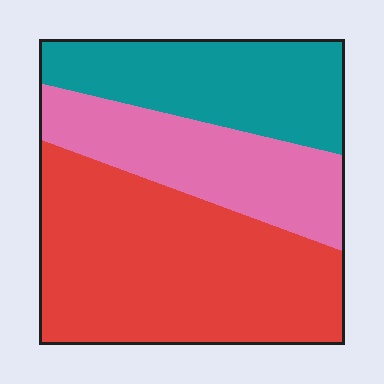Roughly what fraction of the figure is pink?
Pink takes up about one quarter (1/4) of the figure.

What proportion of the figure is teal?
Teal covers about 25% of the figure.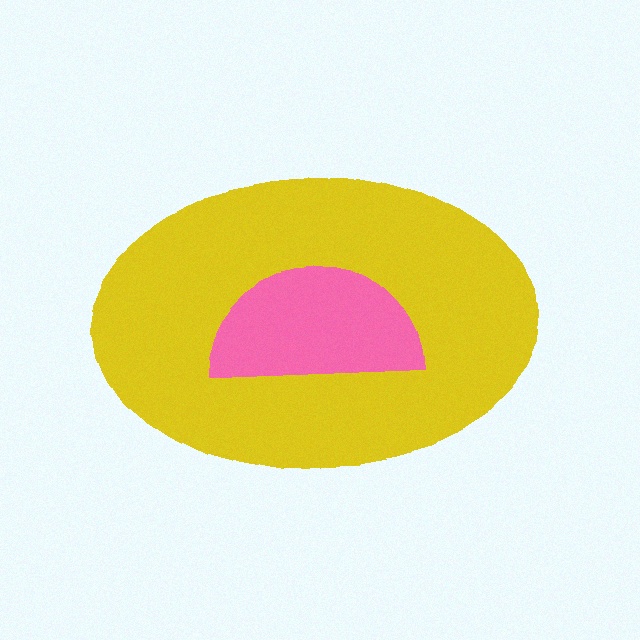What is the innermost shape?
The pink semicircle.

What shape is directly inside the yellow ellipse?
The pink semicircle.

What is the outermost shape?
The yellow ellipse.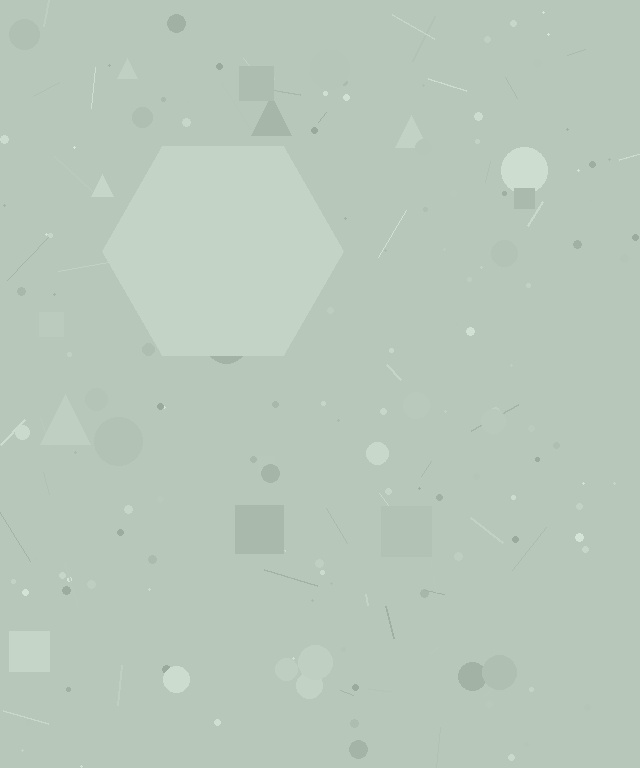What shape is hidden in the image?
A hexagon is hidden in the image.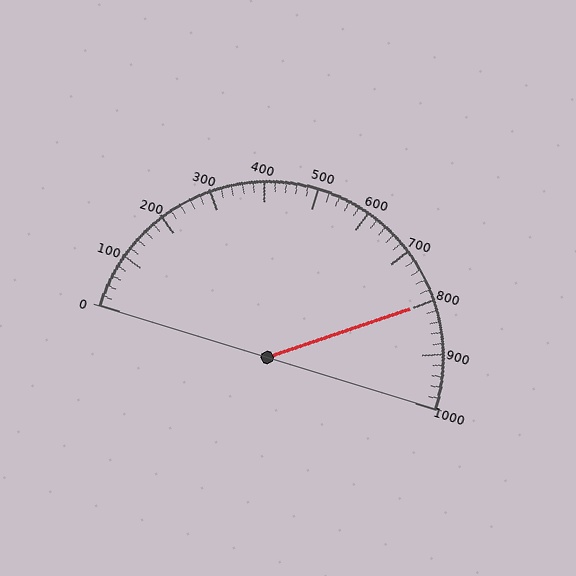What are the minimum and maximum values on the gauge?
The gauge ranges from 0 to 1000.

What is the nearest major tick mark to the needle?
The nearest major tick mark is 800.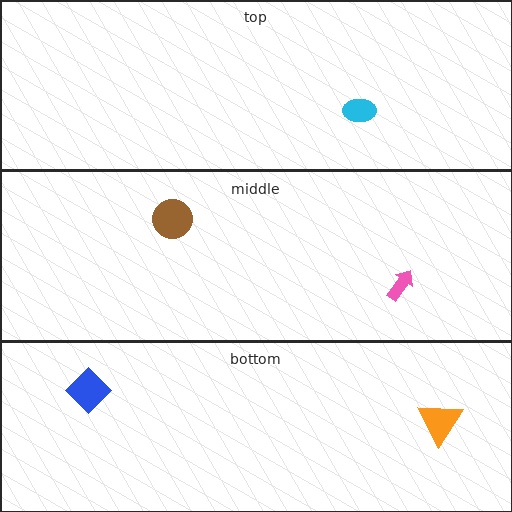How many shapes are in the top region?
1.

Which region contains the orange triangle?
The bottom region.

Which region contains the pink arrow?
The middle region.